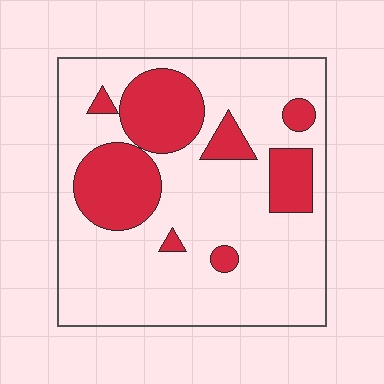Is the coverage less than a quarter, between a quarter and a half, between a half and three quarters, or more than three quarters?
Between a quarter and a half.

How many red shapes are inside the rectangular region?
8.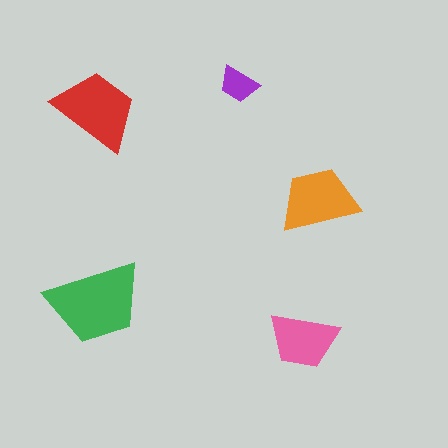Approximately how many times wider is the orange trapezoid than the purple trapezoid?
About 2 times wider.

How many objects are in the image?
There are 5 objects in the image.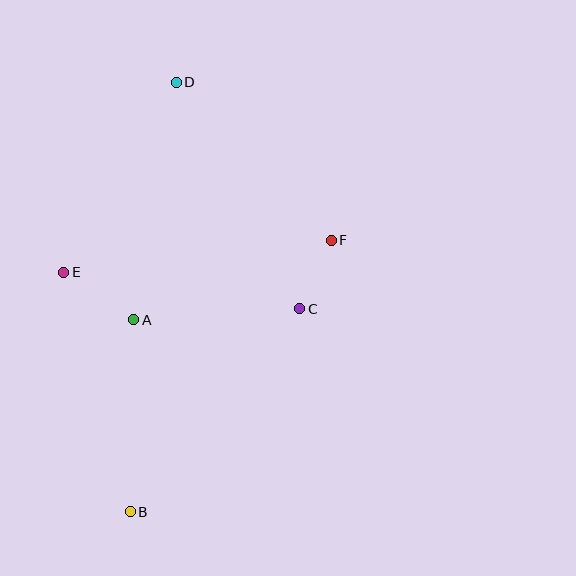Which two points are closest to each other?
Points C and F are closest to each other.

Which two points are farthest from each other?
Points B and D are farthest from each other.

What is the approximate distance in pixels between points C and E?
The distance between C and E is approximately 239 pixels.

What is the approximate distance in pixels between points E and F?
The distance between E and F is approximately 270 pixels.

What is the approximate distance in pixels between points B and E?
The distance between B and E is approximately 249 pixels.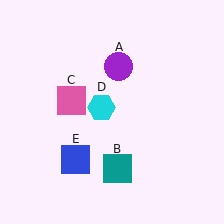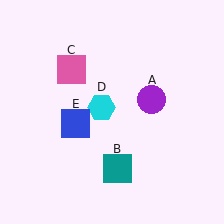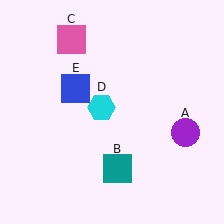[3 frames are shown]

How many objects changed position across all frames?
3 objects changed position: purple circle (object A), pink square (object C), blue square (object E).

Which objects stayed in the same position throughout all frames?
Teal square (object B) and cyan hexagon (object D) remained stationary.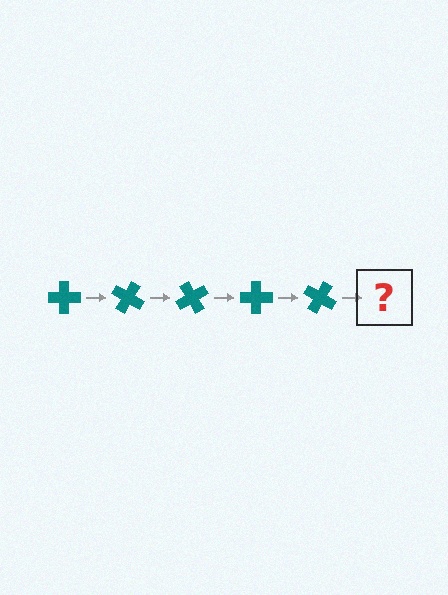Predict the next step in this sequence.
The next step is a teal cross rotated 150 degrees.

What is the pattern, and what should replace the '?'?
The pattern is that the cross rotates 30 degrees each step. The '?' should be a teal cross rotated 150 degrees.